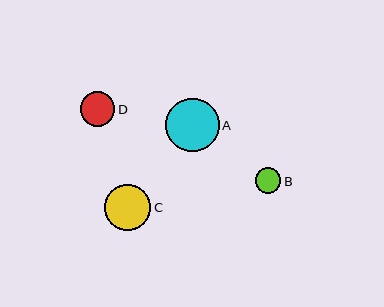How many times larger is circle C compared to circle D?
Circle C is approximately 1.3 times the size of circle D.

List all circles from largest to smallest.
From largest to smallest: A, C, D, B.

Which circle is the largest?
Circle A is the largest with a size of approximately 54 pixels.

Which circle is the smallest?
Circle B is the smallest with a size of approximately 26 pixels.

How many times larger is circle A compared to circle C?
Circle A is approximately 1.2 times the size of circle C.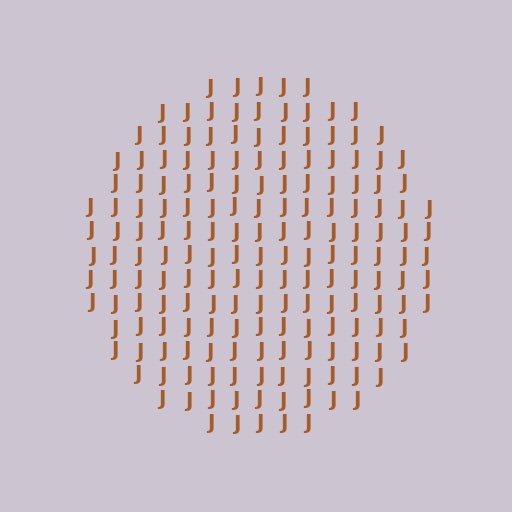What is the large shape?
The large shape is a circle.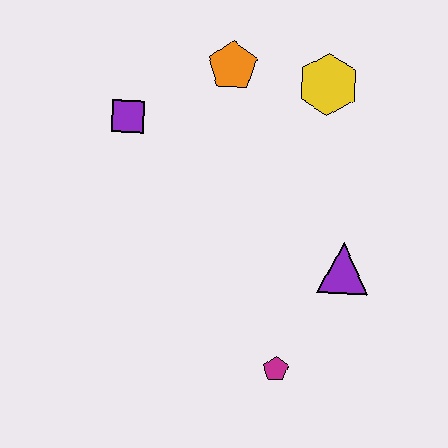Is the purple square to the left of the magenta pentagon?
Yes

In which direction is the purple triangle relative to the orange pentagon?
The purple triangle is below the orange pentagon.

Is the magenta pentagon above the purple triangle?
No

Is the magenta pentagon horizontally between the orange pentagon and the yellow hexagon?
Yes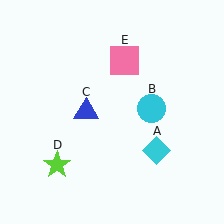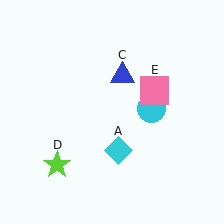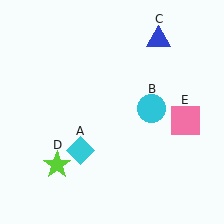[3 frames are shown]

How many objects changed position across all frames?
3 objects changed position: cyan diamond (object A), blue triangle (object C), pink square (object E).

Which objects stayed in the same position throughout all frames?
Cyan circle (object B) and lime star (object D) remained stationary.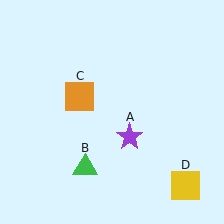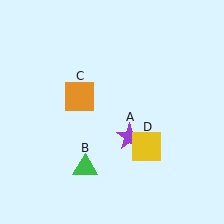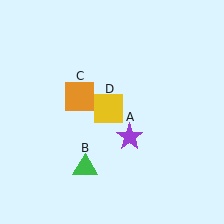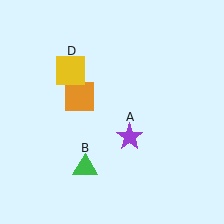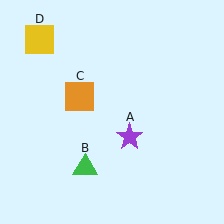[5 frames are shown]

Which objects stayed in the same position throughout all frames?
Purple star (object A) and green triangle (object B) and orange square (object C) remained stationary.